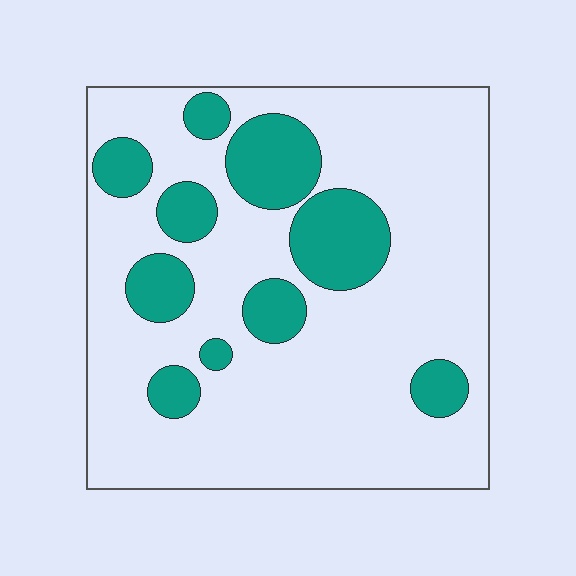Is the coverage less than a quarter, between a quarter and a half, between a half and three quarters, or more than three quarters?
Less than a quarter.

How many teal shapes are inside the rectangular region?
10.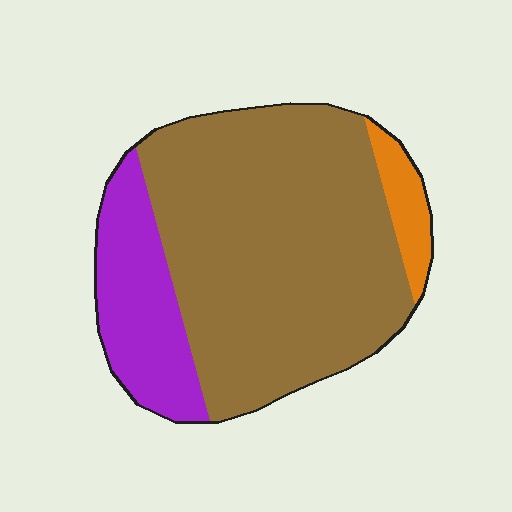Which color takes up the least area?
Orange, at roughly 5%.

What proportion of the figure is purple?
Purple covers roughly 20% of the figure.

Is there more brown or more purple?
Brown.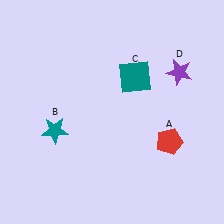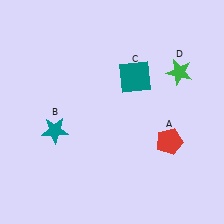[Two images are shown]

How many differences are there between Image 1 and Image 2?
There is 1 difference between the two images.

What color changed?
The star (D) changed from purple in Image 1 to green in Image 2.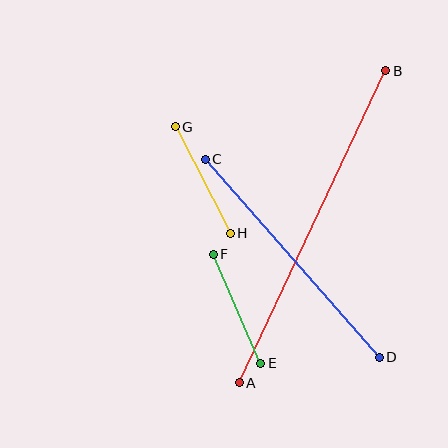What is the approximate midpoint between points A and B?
The midpoint is at approximately (312, 227) pixels.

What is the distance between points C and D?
The distance is approximately 263 pixels.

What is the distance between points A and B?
The distance is approximately 345 pixels.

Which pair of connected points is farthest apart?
Points A and B are farthest apart.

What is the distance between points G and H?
The distance is approximately 120 pixels.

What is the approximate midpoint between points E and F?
The midpoint is at approximately (237, 309) pixels.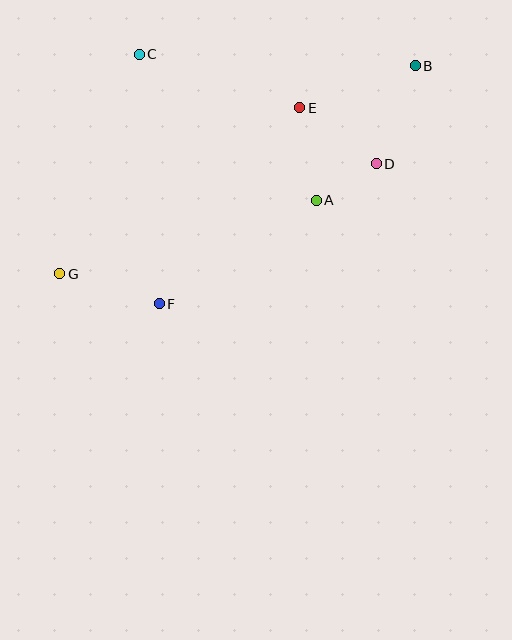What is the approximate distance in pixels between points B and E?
The distance between B and E is approximately 122 pixels.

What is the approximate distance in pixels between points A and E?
The distance between A and E is approximately 94 pixels.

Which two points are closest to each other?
Points A and D are closest to each other.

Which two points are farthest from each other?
Points B and G are farthest from each other.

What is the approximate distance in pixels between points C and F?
The distance between C and F is approximately 250 pixels.